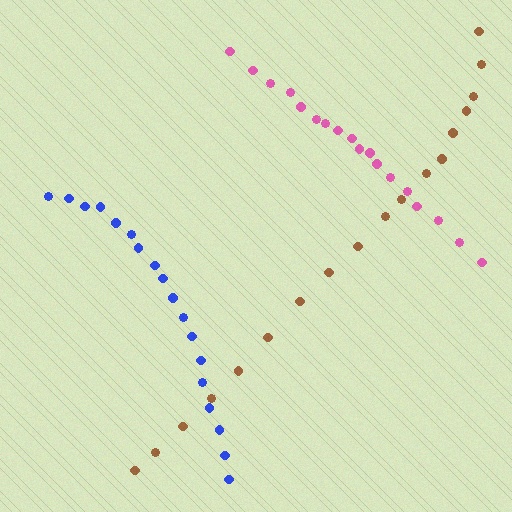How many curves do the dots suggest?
There are 3 distinct paths.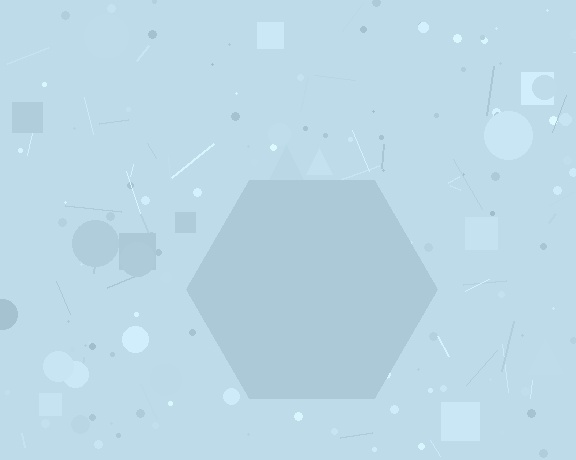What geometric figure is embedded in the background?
A hexagon is embedded in the background.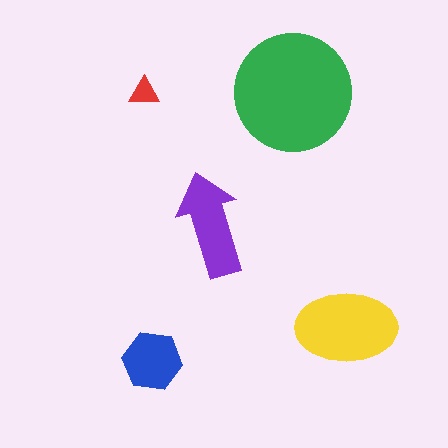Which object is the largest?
The green circle.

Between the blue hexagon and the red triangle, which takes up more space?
The blue hexagon.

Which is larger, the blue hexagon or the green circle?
The green circle.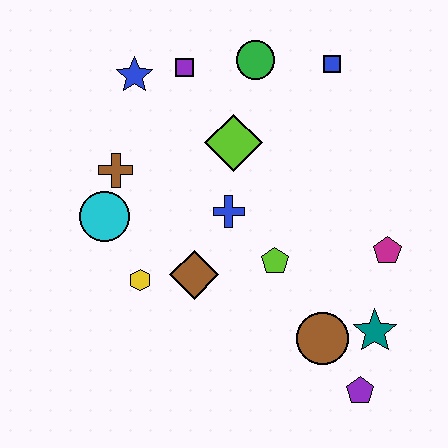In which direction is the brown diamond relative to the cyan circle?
The brown diamond is to the right of the cyan circle.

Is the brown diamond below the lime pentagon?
Yes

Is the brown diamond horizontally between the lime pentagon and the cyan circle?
Yes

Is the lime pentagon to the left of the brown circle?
Yes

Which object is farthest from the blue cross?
The purple pentagon is farthest from the blue cross.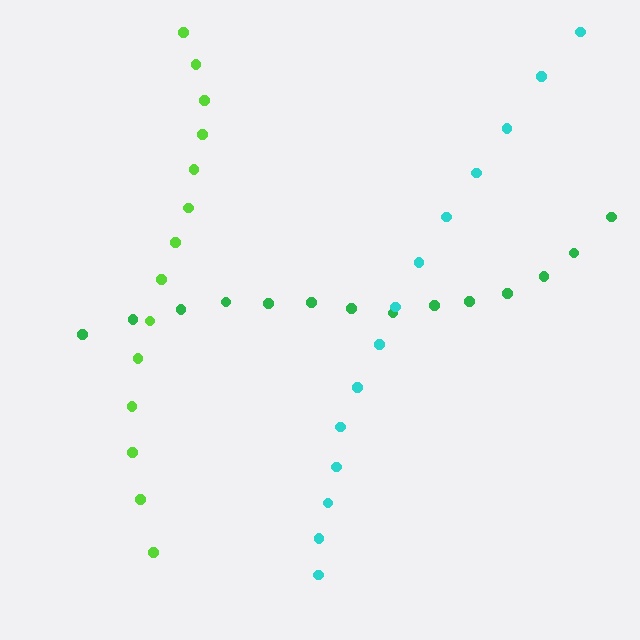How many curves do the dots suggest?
There are 3 distinct paths.